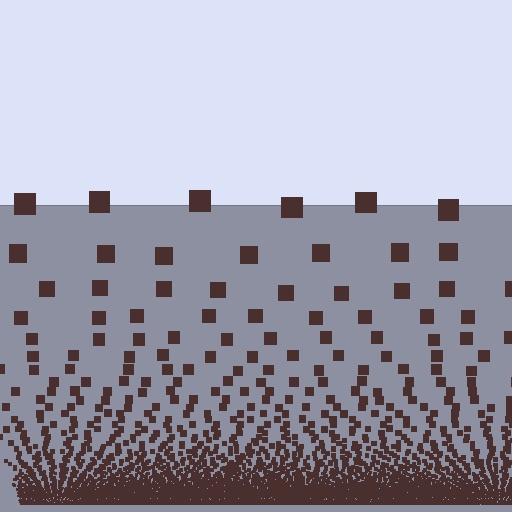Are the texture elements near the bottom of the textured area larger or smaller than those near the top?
Smaller. The gradient is inverted — elements near the bottom are smaller and denser.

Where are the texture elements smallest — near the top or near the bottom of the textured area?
Near the bottom.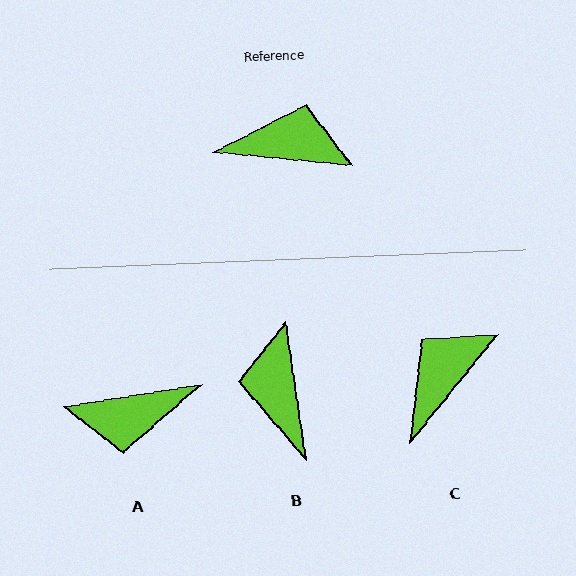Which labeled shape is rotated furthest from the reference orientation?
A, about 165 degrees away.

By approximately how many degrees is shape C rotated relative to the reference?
Approximately 57 degrees counter-clockwise.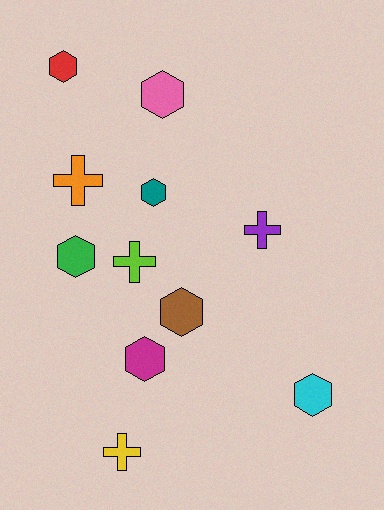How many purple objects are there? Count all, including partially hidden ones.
There is 1 purple object.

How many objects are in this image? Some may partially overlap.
There are 11 objects.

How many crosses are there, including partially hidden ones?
There are 4 crosses.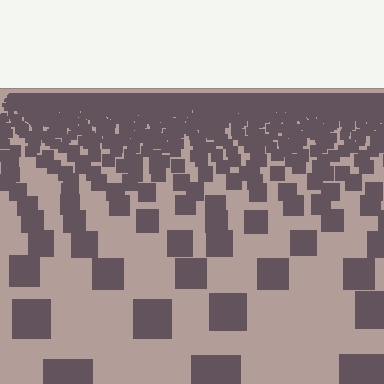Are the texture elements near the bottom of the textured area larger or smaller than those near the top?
Larger. Near the bottom, elements are closer to the viewer and appear at a bigger on-screen size.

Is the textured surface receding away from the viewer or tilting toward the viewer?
The surface is receding away from the viewer. Texture elements get smaller and denser toward the top.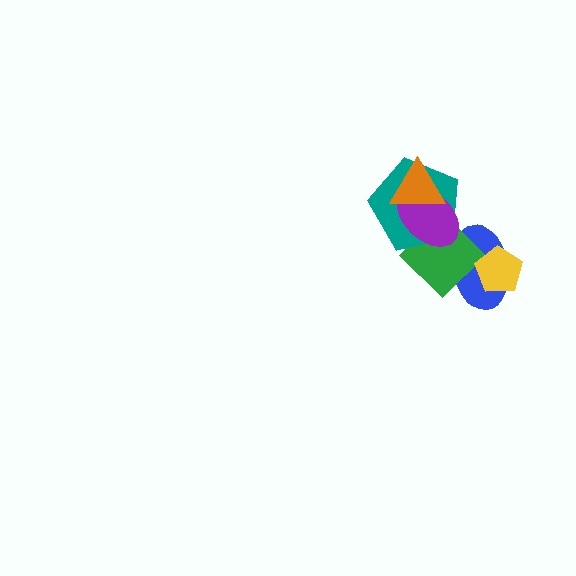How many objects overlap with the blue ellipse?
2 objects overlap with the blue ellipse.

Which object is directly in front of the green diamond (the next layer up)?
The yellow pentagon is directly in front of the green diamond.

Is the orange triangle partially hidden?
No, no other shape covers it.